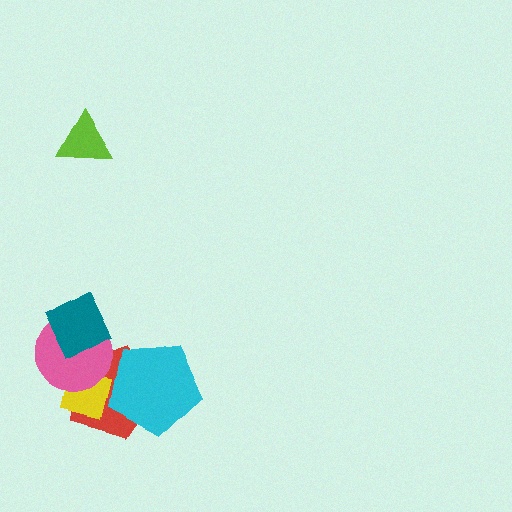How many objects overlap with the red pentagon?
3 objects overlap with the red pentagon.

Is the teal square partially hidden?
No, no other shape covers it.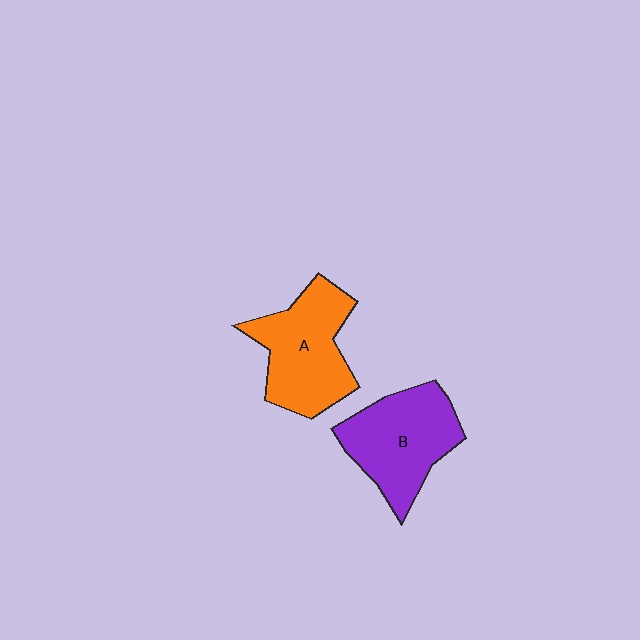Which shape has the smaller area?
Shape B (purple).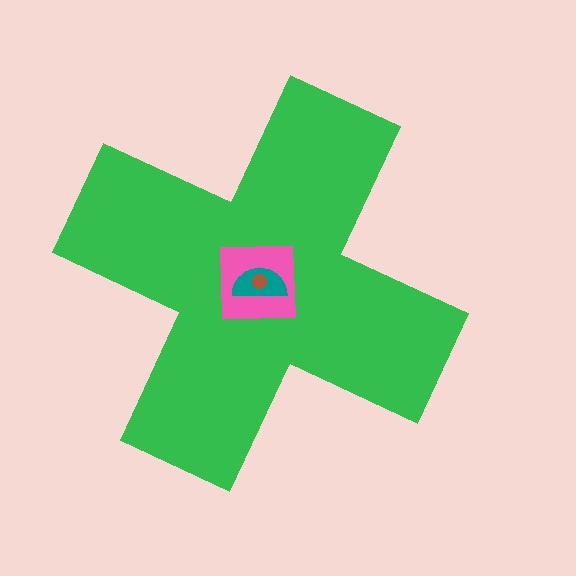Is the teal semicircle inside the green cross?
Yes.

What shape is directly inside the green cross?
The pink square.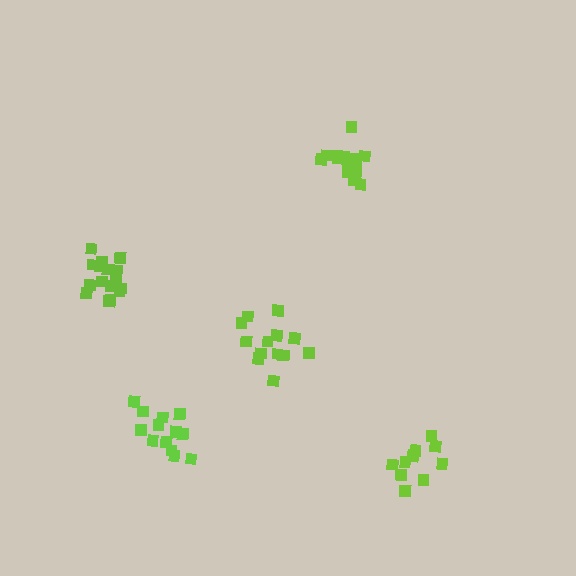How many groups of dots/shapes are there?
There are 5 groups.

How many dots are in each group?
Group 1: 14 dots, Group 2: 13 dots, Group 3: 11 dots, Group 4: 13 dots, Group 5: 16 dots (67 total).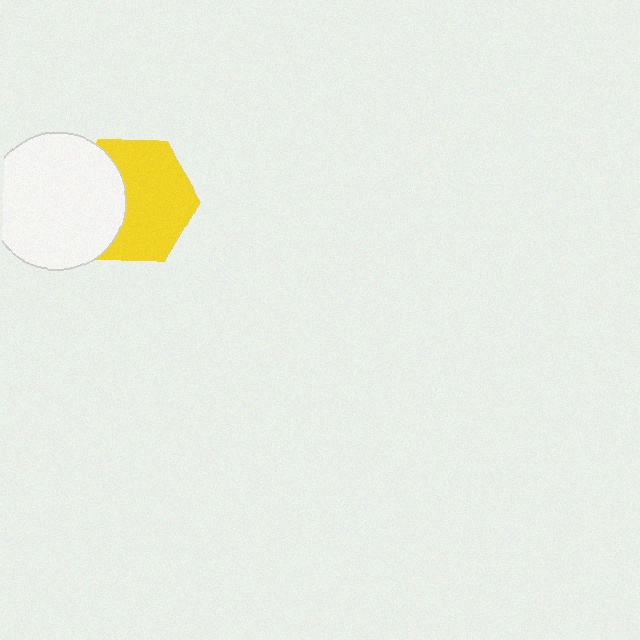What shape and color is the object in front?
The object in front is a white circle.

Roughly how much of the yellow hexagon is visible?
About half of it is visible (roughly 63%).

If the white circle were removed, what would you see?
You would see the complete yellow hexagon.